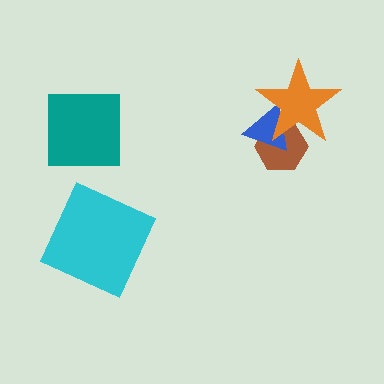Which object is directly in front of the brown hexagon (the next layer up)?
The blue triangle is directly in front of the brown hexagon.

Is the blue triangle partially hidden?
Yes, it is partially covered by another shape.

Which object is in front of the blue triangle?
The orange star is in front of the blue triangle.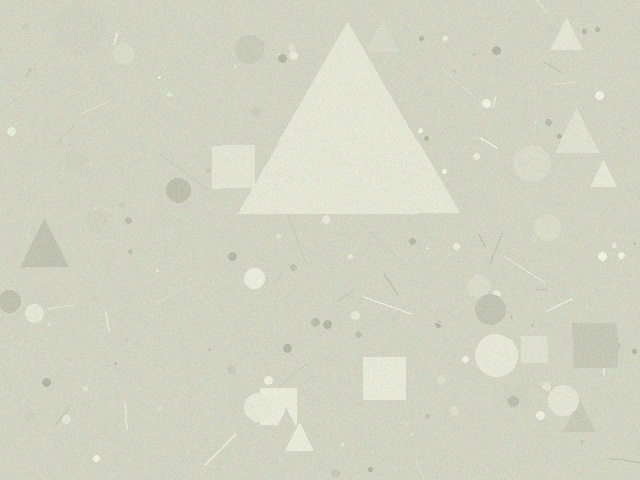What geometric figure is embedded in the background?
A triangle is embedded in the background.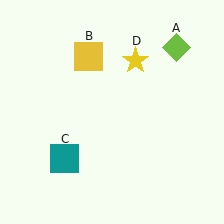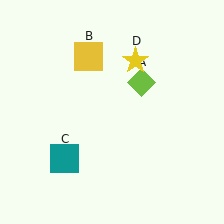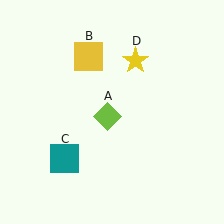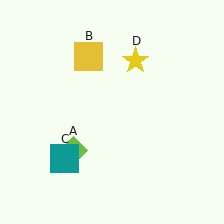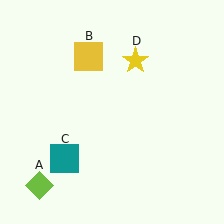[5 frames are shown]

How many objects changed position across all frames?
1 object changed position: lime diamond (object A).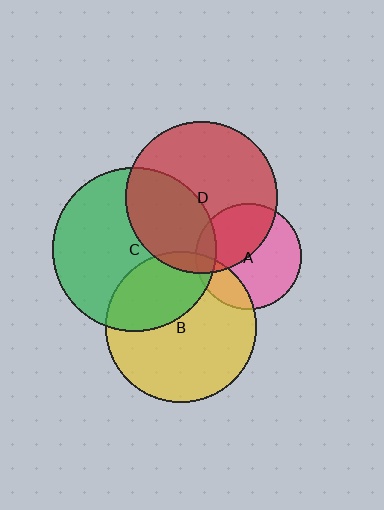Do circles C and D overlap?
Yes.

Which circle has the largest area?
Circle C (green).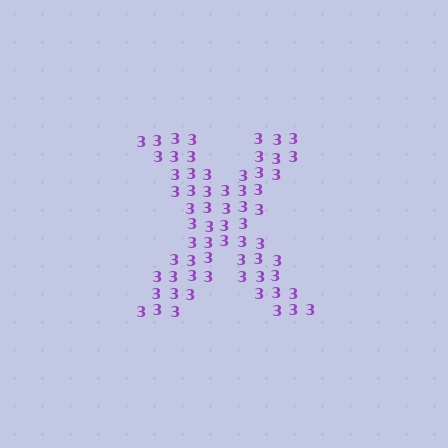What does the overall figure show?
The overall figure shows the letter X.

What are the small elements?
The small elements are digit 3's.